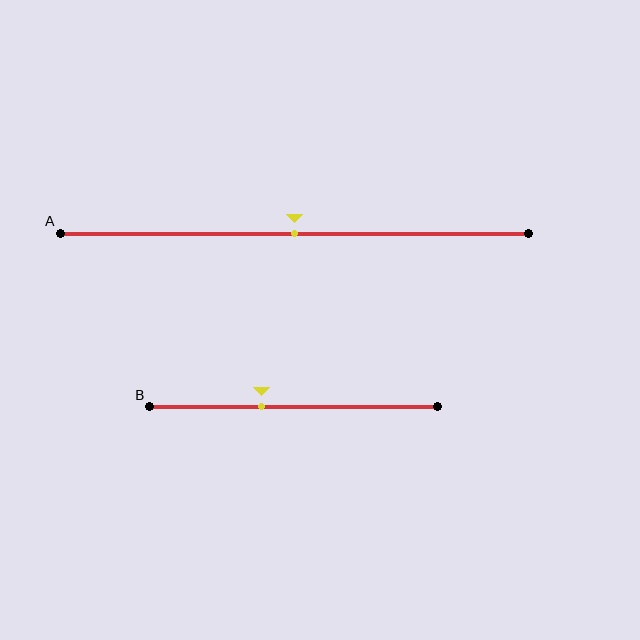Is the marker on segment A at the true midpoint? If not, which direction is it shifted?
Yes, the marker on segment A is at the true midpoint.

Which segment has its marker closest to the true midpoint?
Segment A has its marker closest to the true midpoint.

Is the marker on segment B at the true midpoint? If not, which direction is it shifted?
No, the marker on segment B is shifted to the left by about 11% of the segment length.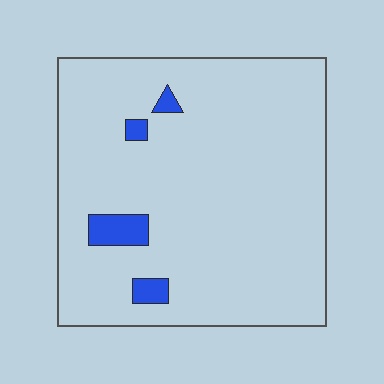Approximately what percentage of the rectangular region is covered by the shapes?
Approximately 5%.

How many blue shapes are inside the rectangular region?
4.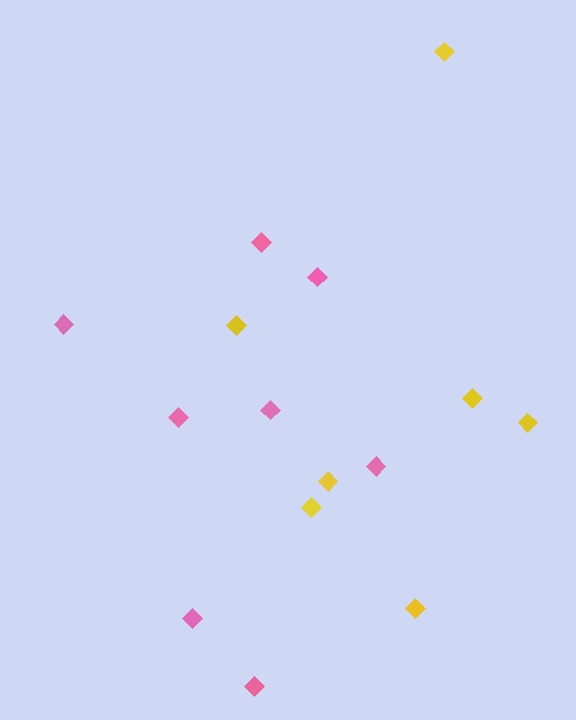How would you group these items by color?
There are 2 groups: one group of pink diamonds (8) and one group of yellow diamonds (7).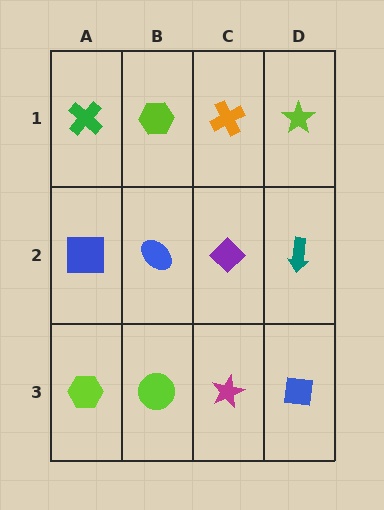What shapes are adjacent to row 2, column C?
An orange cross (row 1, column C), a magenta star (row 3, column C), a blue ellipse (row 2, column B), a teal arrow (row 2, column D).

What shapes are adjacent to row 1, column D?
A teal arrow (row 2, column D), an orange cross (row 1, column C).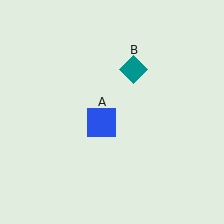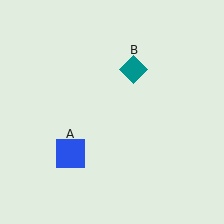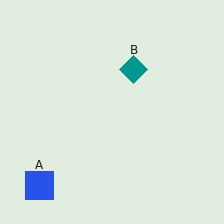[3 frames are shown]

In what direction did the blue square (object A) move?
The blue square (object A) moved down and to the left.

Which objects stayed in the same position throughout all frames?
Teal diamond (object B) remained stationary.